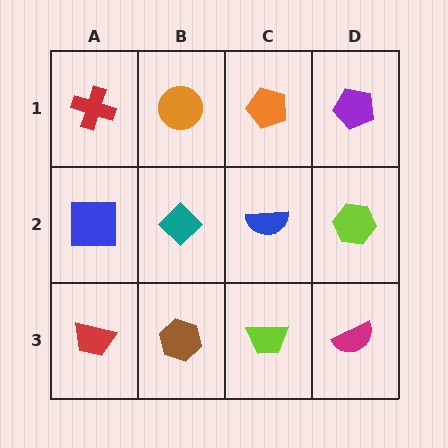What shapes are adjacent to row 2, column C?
An orange pentagon (row 1, column C), a lime trapezoid (row 3, column C), a teal diamond (row 2, column B), a lime hexagon (row 2, column D).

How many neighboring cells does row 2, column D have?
3.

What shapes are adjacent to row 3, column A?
A blue square (row 2, column A), a brown hexagon (row 3, column B).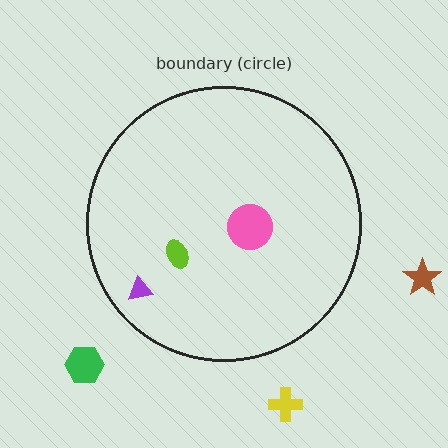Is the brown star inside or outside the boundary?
Outside.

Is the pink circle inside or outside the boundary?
Inside.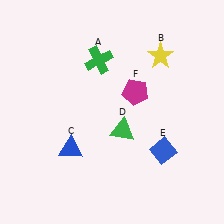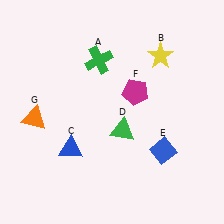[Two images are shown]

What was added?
An orange triangle (G) was added in Image 2.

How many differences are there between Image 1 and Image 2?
There is 1 difference between the two images.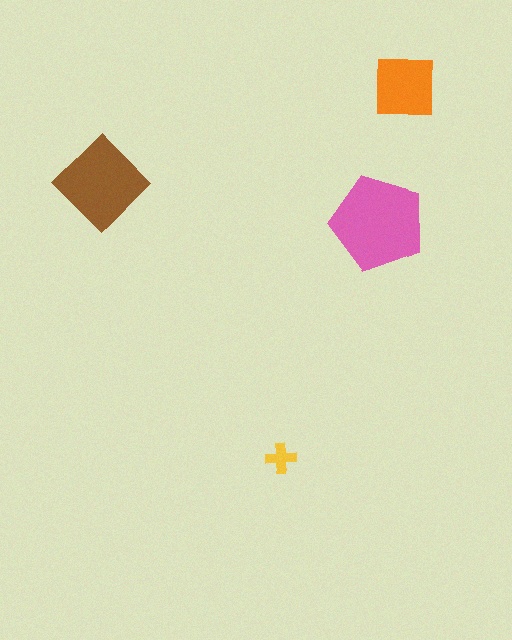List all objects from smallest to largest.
The yellow cross, the orange square, the brown diamond, the pink pentagon.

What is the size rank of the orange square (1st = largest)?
3rd.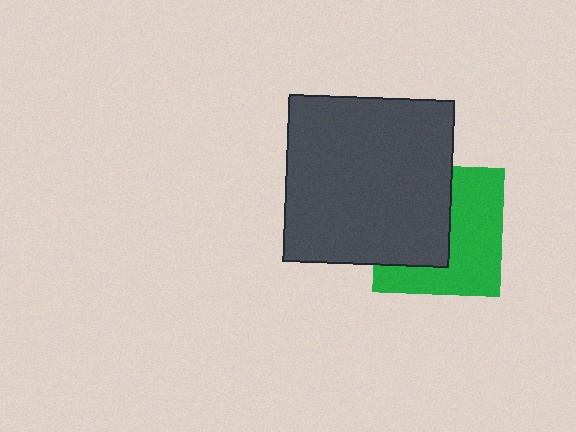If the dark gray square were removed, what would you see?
You would see the complete green square.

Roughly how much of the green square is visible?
About half of it is visible (roughly 53%).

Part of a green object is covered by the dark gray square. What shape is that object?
It is a square.